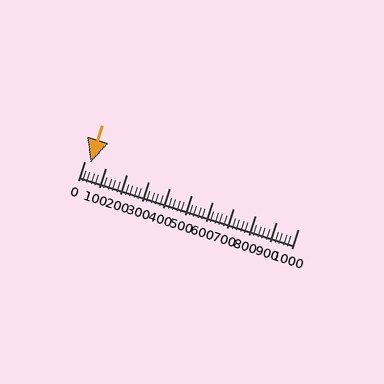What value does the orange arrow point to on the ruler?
The orange arrow points to approximately 29.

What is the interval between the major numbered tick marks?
The major tick marks are spaced 100 units apart.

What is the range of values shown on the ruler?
The ruler shows values from 0 to 1000.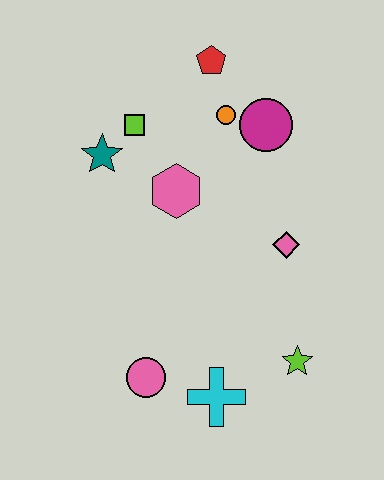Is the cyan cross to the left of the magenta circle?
Yes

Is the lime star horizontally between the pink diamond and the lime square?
No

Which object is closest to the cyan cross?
The pink circle is closest to the cyan cross.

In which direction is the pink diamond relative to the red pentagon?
The pink diamond is below the red pentagon.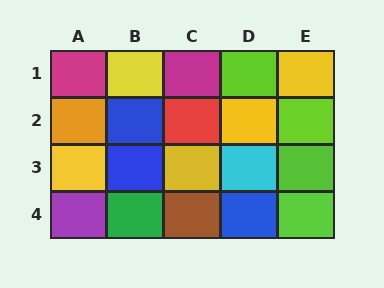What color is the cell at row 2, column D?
Yellow.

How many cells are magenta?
2 cells are magenta.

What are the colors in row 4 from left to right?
Purple, green, brown, blue, lime.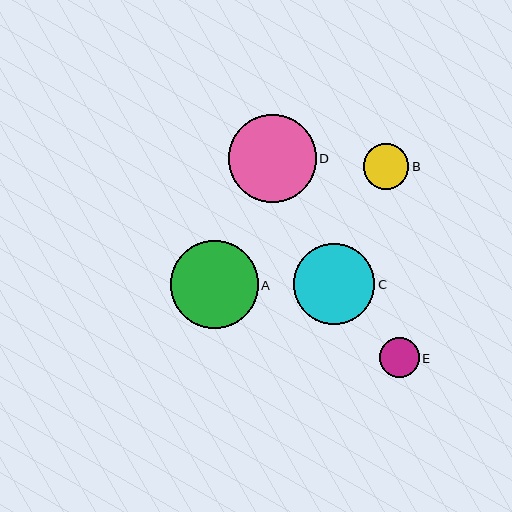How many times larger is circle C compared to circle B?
Circle C is approximately 1.8 times the size of circle B.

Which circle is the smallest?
Circle E is the smallest with a size of approximately 40 pixels.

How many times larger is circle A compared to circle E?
Circle A is approximately 2.2 times the size of circle E.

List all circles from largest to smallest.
From largest to smallest: D, A, C, B, E.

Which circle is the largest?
Circle D is the largest with a size of approximately 88 pixels.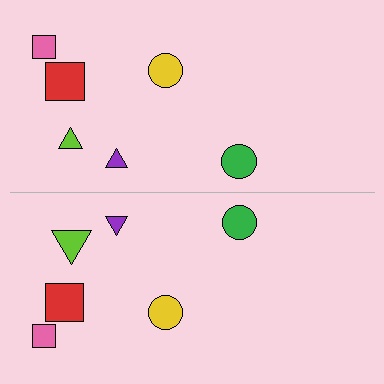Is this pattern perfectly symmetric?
No, the pattern is not perfectly symmetric. The lime triangle on the bottom side has a different size than its mirror counterpart.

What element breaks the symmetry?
The lime triangle on the bottom side has a different size than its mirror counterpart.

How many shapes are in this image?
There are 12 shapes in this image.